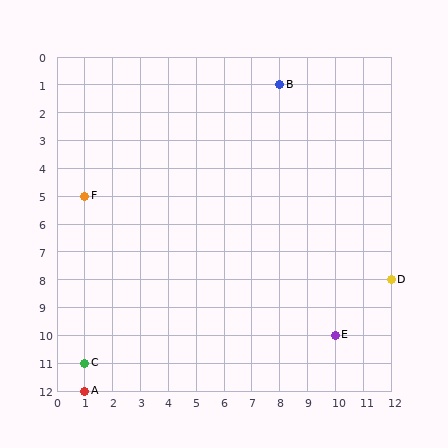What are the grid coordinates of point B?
Point B is at grid coordinates (8, 1).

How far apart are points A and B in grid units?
Points A and B are 7 columns and 11 rows apart (about 13.0 grid units diagonally).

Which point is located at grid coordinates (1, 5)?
Point F is at (1, 5).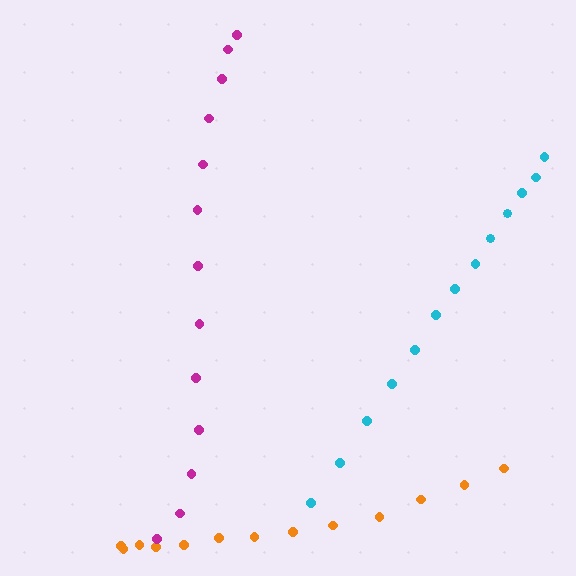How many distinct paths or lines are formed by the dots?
There are 3 distinct paths.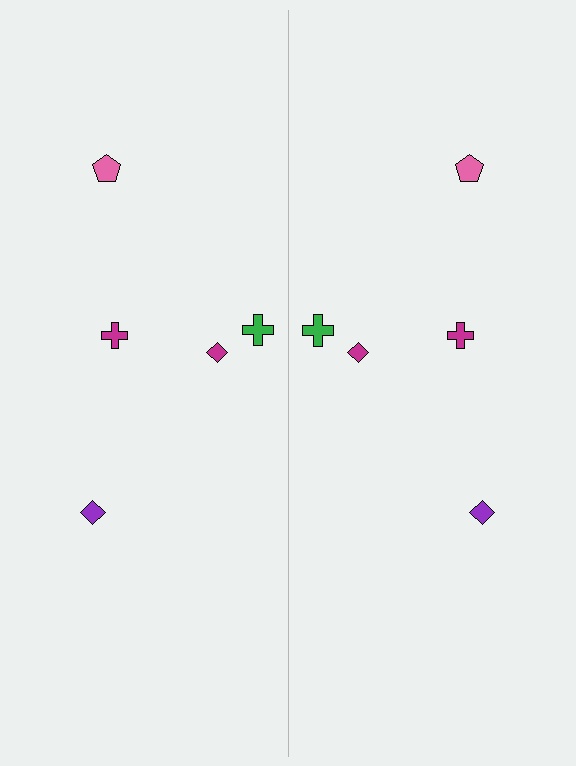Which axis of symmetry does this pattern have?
The pattern has a vertical axis of symmetry running through the center of the image.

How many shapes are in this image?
There are 10 shapes in this image.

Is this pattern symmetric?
Yes, this pattern has bilateral (reflection) symmetry.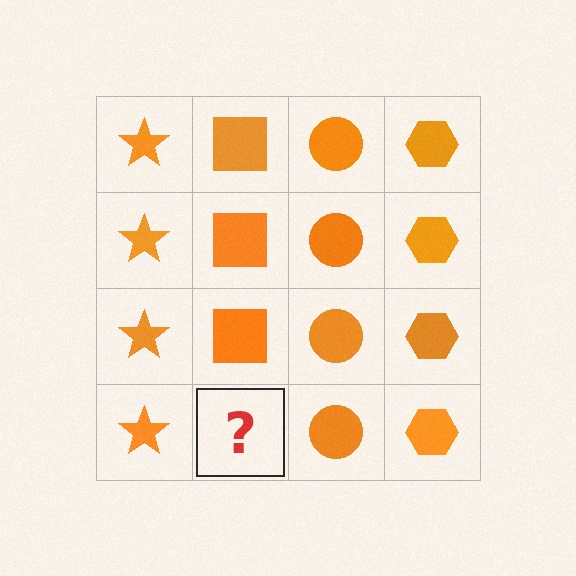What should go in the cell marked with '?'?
The missing cell should contain an orange square.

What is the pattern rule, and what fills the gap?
The rule is that each column has a consistent shape. The gap should be filled with an orange square.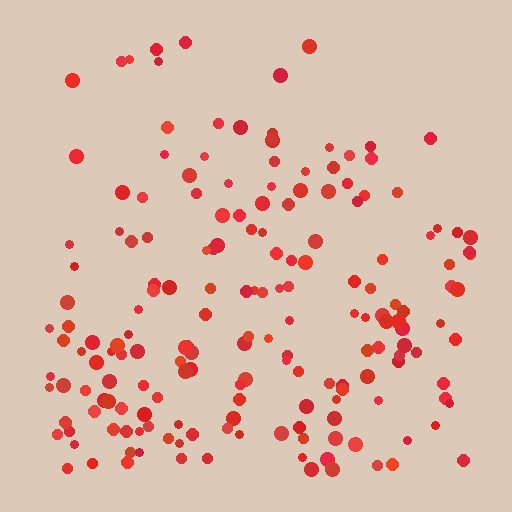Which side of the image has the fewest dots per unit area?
The top.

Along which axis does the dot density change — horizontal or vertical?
Vertical.